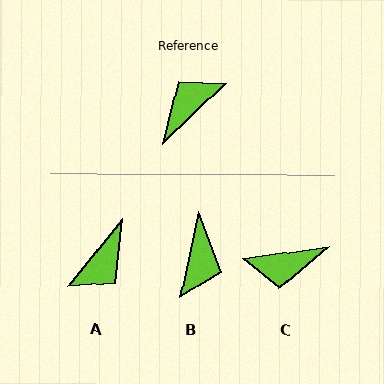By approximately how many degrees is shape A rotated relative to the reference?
Approximately 173 degrees clockwise.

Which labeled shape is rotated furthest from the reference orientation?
A, about 173 degrees away.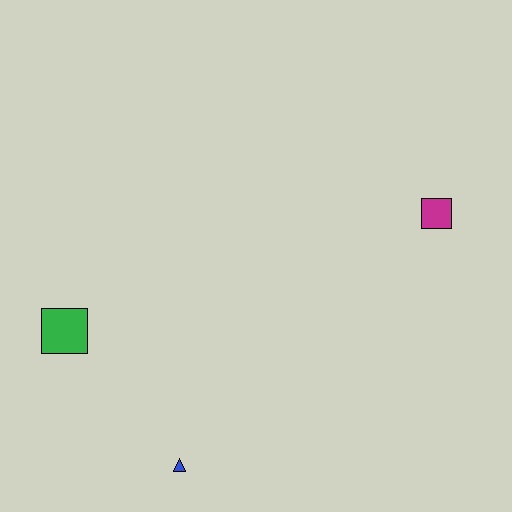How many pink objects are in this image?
There are no pink objects.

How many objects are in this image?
There are 3 objects.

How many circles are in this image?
There are no circles.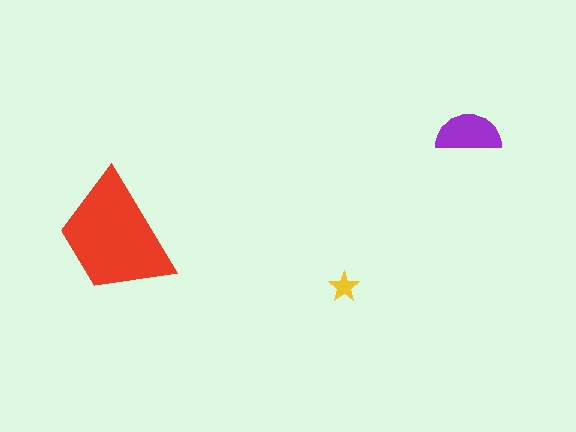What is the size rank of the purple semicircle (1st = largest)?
2nd.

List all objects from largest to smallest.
The red trapezoid, the purple semicircle, the yellow star.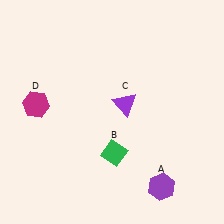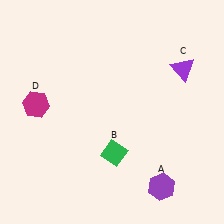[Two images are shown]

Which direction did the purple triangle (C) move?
The purple triangle (C) moved right.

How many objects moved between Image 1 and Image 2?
1 object moved between the two images.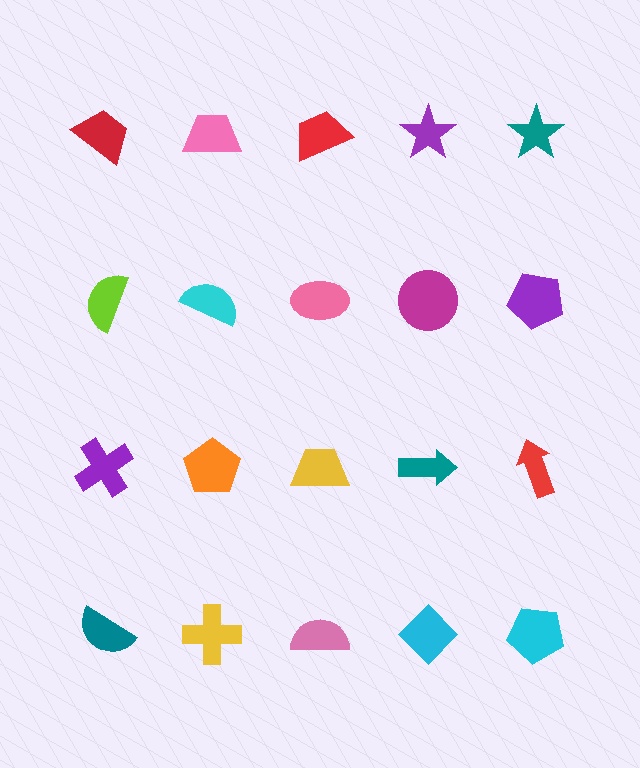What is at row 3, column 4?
A teal arrow.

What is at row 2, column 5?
A purple pentagon.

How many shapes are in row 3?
5 shapes.